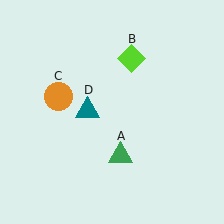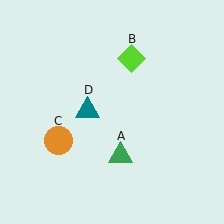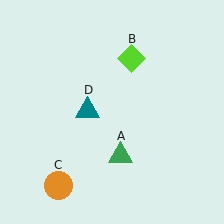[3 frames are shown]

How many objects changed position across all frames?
1 object changed position: orange circle (object C).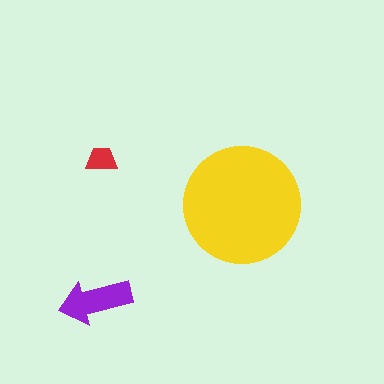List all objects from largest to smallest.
The yellow circle, the purple arrow, the red trapezoid.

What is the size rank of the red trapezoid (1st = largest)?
3rd.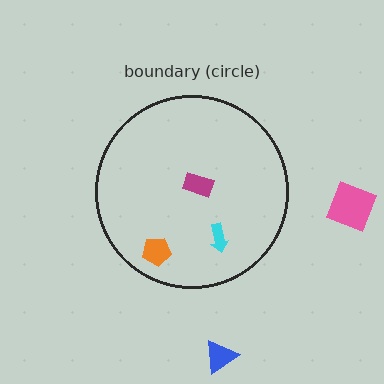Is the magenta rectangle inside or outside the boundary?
Inside.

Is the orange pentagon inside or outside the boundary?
Inside.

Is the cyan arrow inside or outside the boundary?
Inside.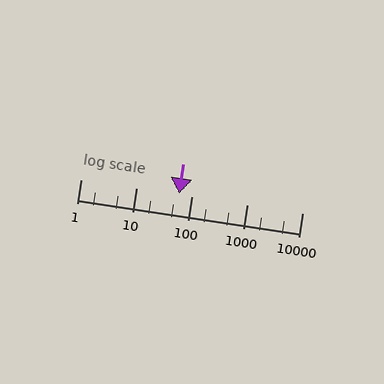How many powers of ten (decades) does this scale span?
The scale spans 4 decades, from 1 to 10000.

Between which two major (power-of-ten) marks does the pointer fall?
The pointer is between 10 and 100.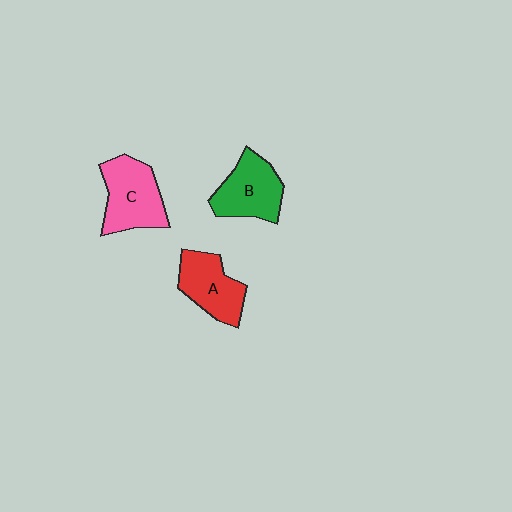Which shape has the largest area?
Shape C (pink).